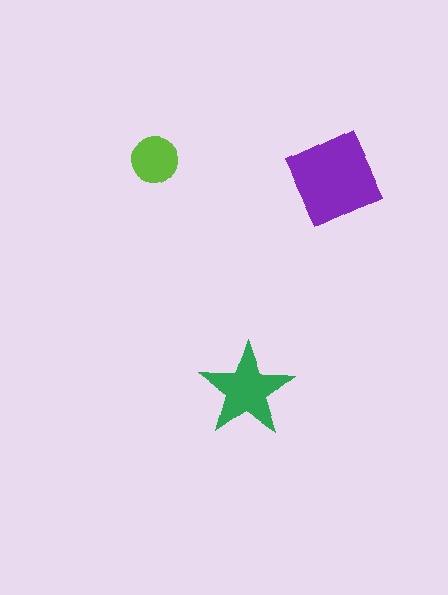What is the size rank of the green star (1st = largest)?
2nd.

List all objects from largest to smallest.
The purple diamond, the green star, the lime circle.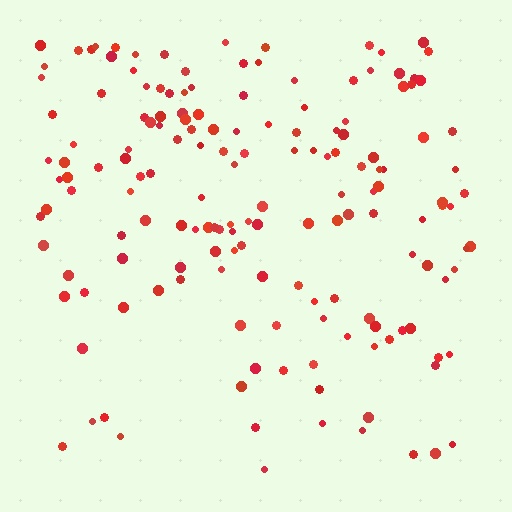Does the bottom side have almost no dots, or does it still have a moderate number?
Still a moderate number, just noticeably fewer than the top.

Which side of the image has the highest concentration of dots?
The top.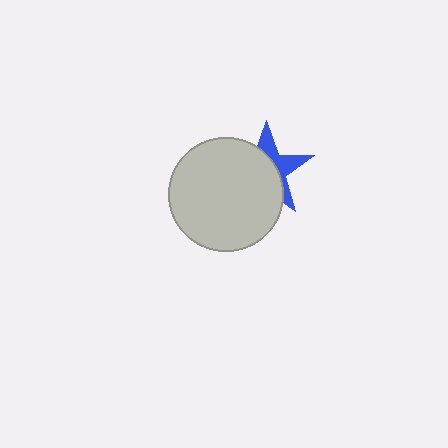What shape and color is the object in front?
The object in front is a light gray circle.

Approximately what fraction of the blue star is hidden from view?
Roughly 62% of the blue star is hidden behind the light gray circle.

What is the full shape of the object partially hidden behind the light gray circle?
The partially hidden object is a blue star.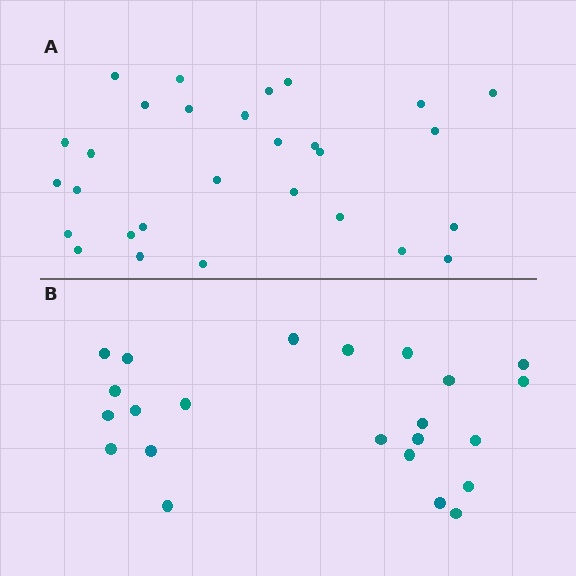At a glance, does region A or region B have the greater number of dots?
Region A (the top region) has more dots.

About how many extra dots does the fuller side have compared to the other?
Region A has about 6 more dots than region B.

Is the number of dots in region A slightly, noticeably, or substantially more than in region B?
Region A has noticeably more, but not dramatically so. The ratio is roughly 1.3 to 1.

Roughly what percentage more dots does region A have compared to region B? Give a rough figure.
About 25% more.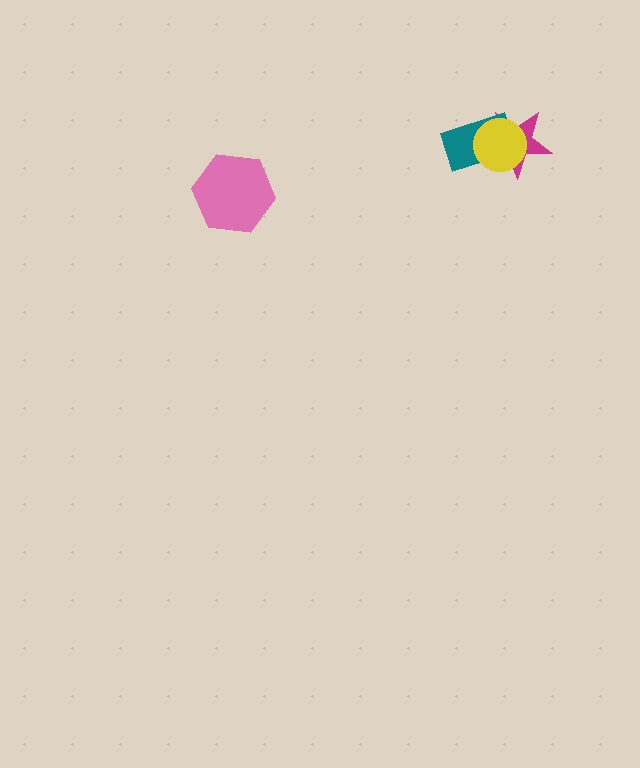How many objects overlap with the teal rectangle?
2 objects overlap with the teal rectangle.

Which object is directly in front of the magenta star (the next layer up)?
The teal rectangle is directly in front of the magenta star.